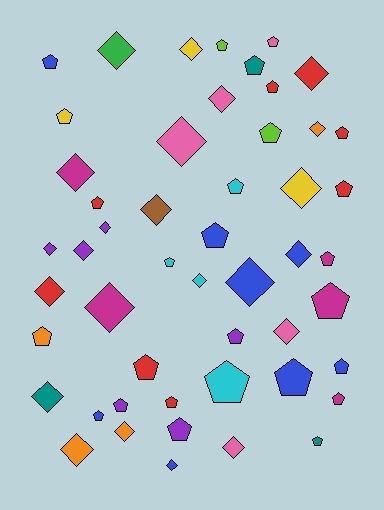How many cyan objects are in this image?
There are 4 cyan objects.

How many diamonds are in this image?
There are 23 diamonds.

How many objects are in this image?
There are 50 objects.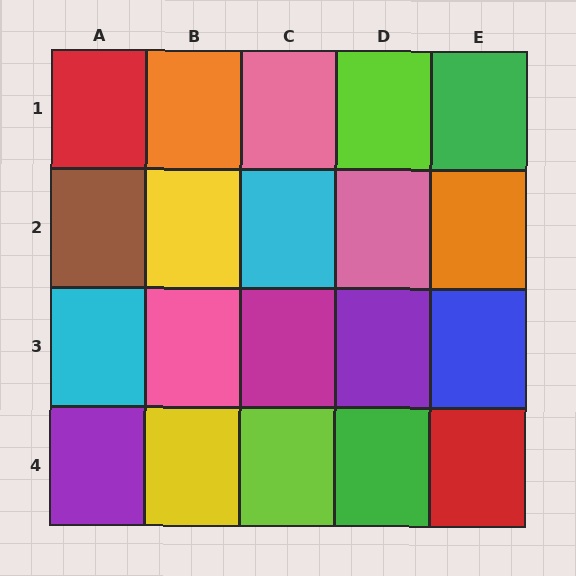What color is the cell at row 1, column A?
Red.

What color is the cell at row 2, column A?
Brown.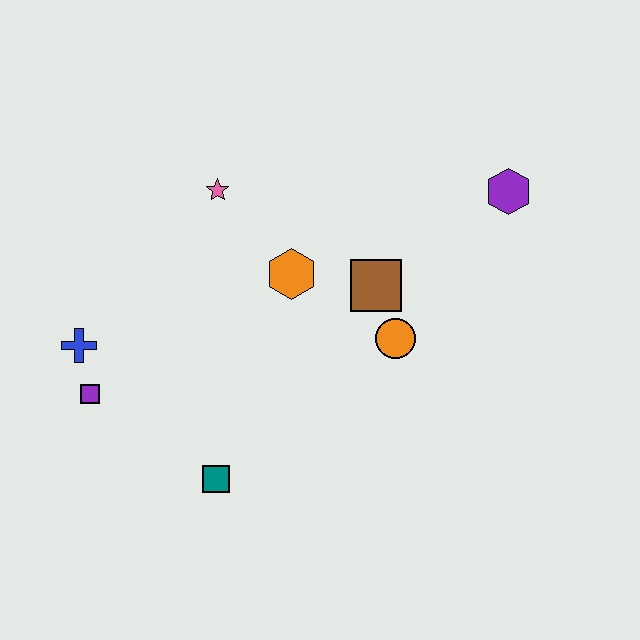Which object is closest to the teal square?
The purple square is closest to the teal square.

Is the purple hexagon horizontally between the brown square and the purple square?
No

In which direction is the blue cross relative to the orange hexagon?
The blue cross is to the left of the orange hexagon.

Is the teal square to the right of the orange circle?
No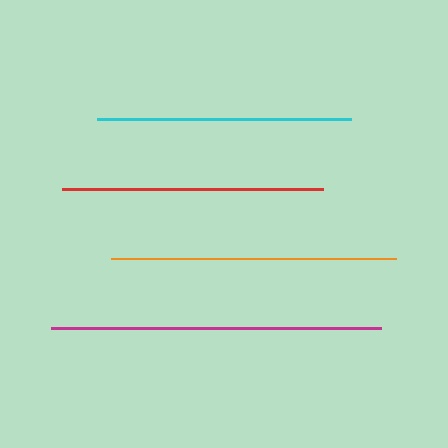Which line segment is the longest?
The magenta line is the longest at approximately 330 pixels.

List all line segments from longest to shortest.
From longest to shortest: magenta, orange, red, cyan.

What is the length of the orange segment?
The orange segment is approximately 285 pixels long.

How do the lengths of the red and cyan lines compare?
The red and cyan lines are approximately the same length.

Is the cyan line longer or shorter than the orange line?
The orange line is longer than the cyan line.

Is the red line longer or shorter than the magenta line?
The magenta line is longer than the red line.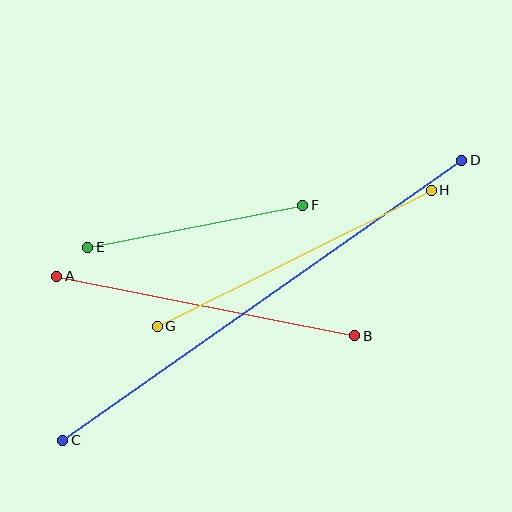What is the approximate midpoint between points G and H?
The midpoint is at approximately (294, 258) pixels.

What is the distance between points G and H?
The distance is approximately 306 pixels.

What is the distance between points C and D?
The distance is approximately 487 pixels.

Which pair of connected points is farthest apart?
Points C and D are farthest apart.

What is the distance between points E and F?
The distance is approximately 219 pixels.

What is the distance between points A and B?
The distance is approximately 304 pixels.